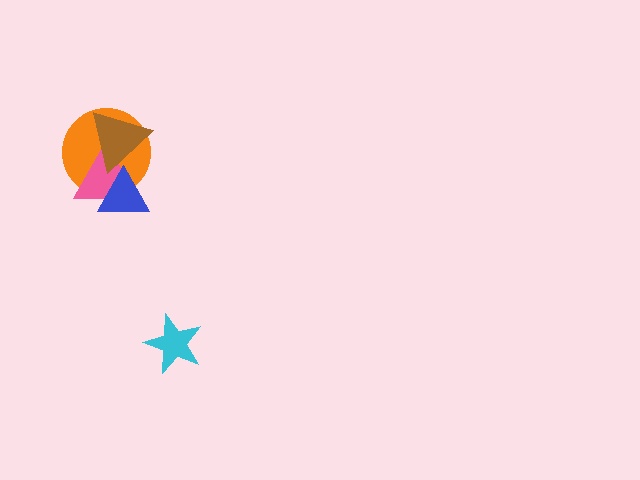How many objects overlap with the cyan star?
0 objects overlap with the cyan star.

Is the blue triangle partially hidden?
Yes, it is partially covered by another shape.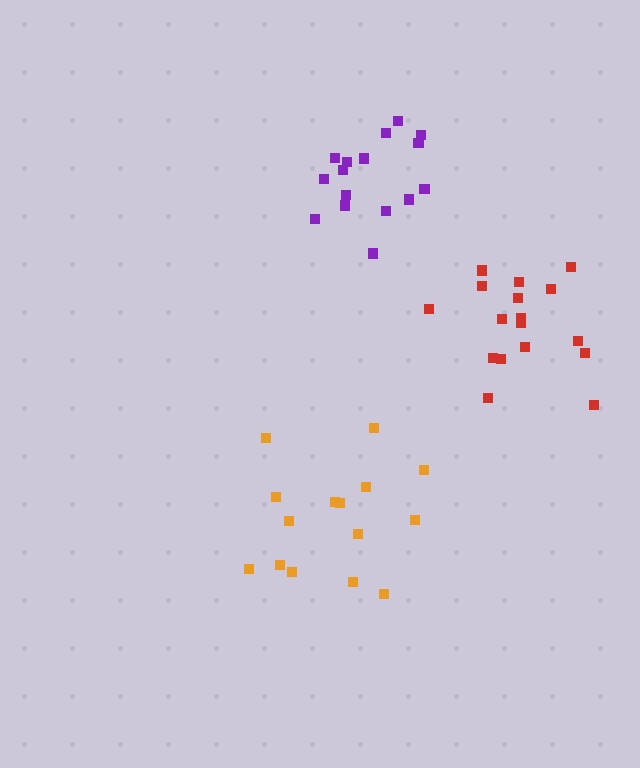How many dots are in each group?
Group 1: 15 dots, Group 2: 17 dots, Group 3: 17 dots (49 total).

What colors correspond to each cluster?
The clusters are colored: orange, red, purple.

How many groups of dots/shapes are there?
There are 3 groups.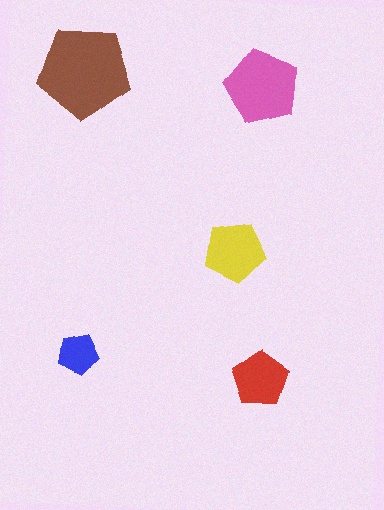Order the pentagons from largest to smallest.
the brown one, the pink one, the yellow one, the red one, the blue one.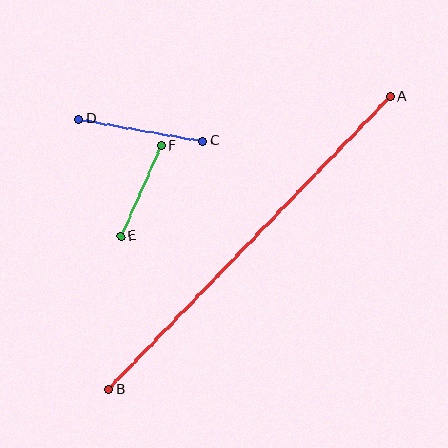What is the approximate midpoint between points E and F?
The midpoint is at approximately (141, 191) pixels.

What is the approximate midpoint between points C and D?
The midpoint is at approximately (141, 130) pixels.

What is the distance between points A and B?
The distance is approximately 407 pixels.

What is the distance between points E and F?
The distance is approximately 99 pixels.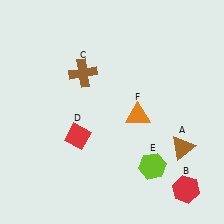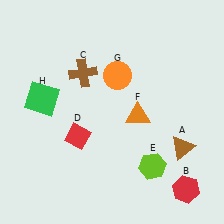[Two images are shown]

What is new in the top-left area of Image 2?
A green square (H) was added in the top-left area of Image 2.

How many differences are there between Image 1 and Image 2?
There are 2 differences between the two images.